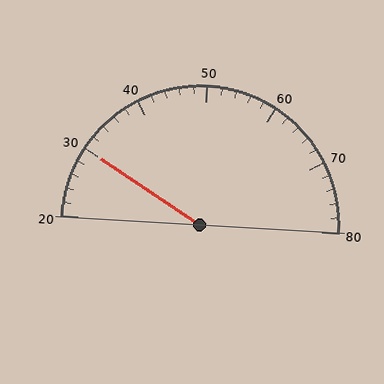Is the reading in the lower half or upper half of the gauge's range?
The reading is in the lower half of the range (20 to 80).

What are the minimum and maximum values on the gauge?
The gauge ranges from 20 to 80.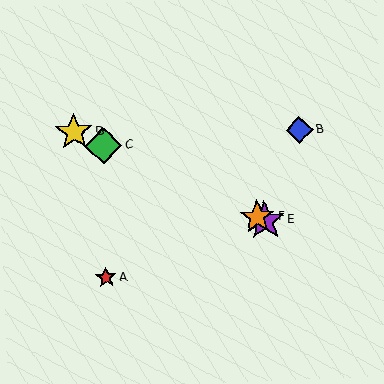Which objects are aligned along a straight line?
Objects C, D, E, F are aligned along a straight line.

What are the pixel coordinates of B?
Object B is at (299, 130).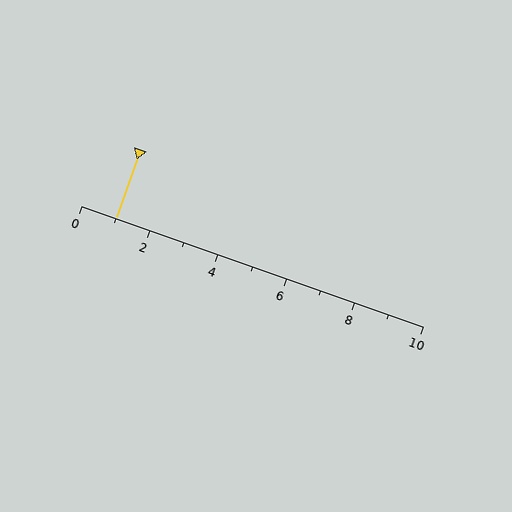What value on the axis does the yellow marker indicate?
The marker indicates approximately 1.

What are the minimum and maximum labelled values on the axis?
The axis runs from 0 to 10.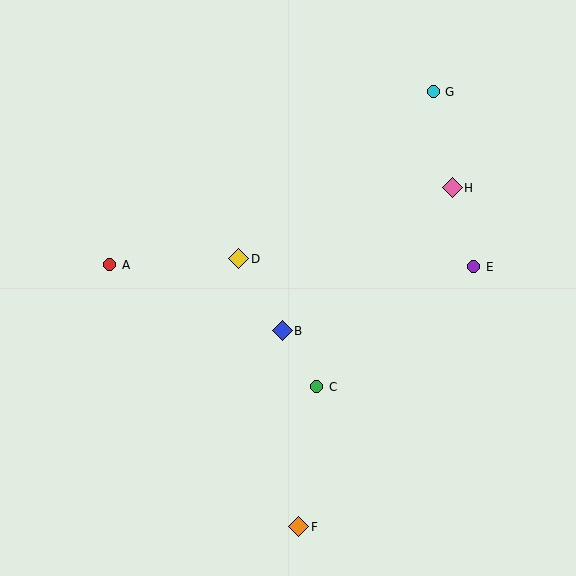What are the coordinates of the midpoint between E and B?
The midpoint between E and B is at (378, 299).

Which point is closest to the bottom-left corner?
Point F is closest to the bottom-left corner.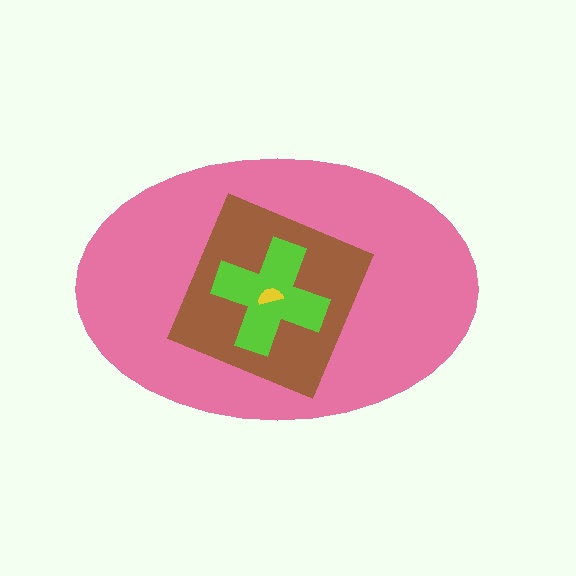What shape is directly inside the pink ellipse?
The brown square.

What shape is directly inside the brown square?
The lime cross.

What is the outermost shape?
The pink ellipse.